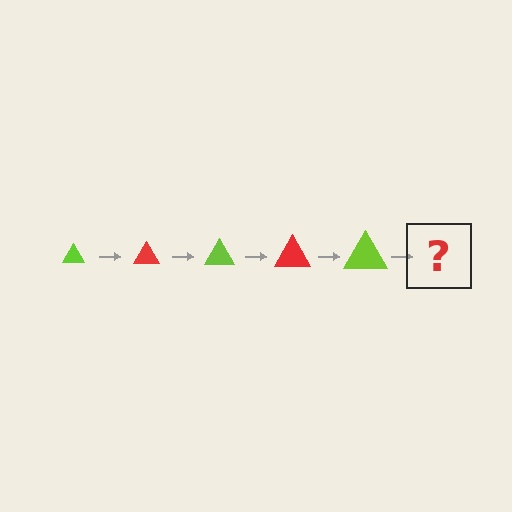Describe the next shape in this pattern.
It should be a red triangle, larger than the previous one.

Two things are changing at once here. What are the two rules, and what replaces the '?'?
The two rules are that the triangle grows larger each step and the color cycles through lime and red. The '?' should be a red triangle, larger than the previous one.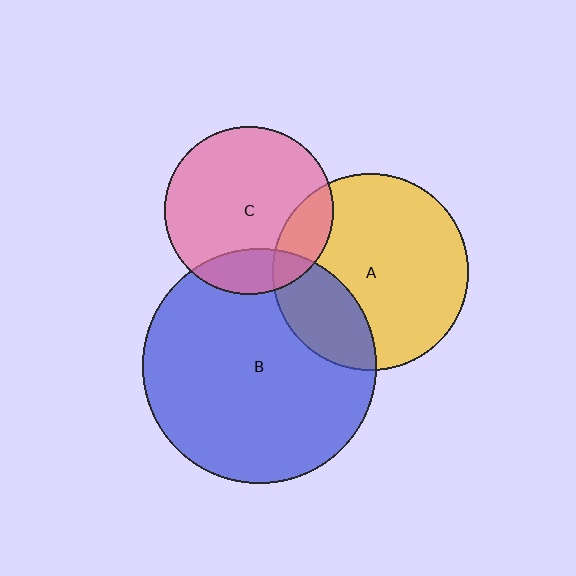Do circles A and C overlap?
Yes.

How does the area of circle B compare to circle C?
Approximately 1.9 times.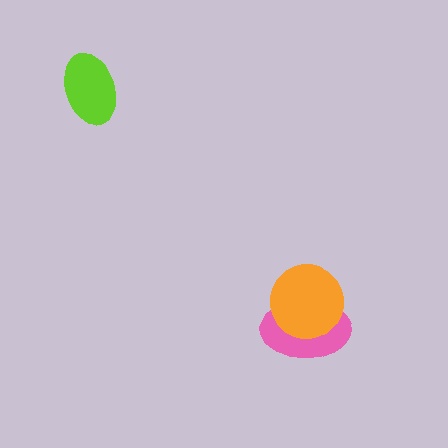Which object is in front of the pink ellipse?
The orange circle is in front of the pink ellipse.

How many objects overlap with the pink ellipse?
1 object overlaps with the pink ellipse.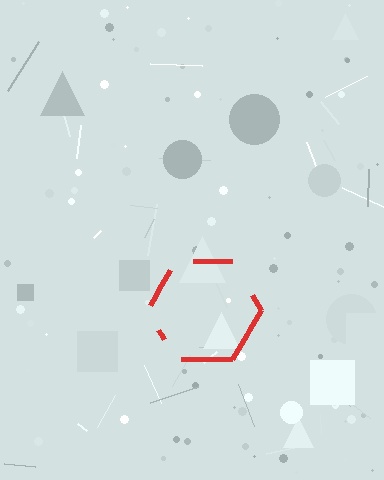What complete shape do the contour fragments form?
The contour fragments form a hexagon.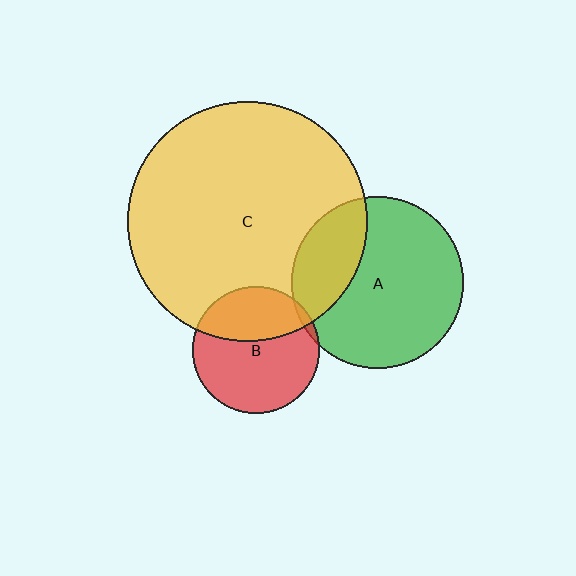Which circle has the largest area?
Circle C (yellow).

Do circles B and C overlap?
Yes.